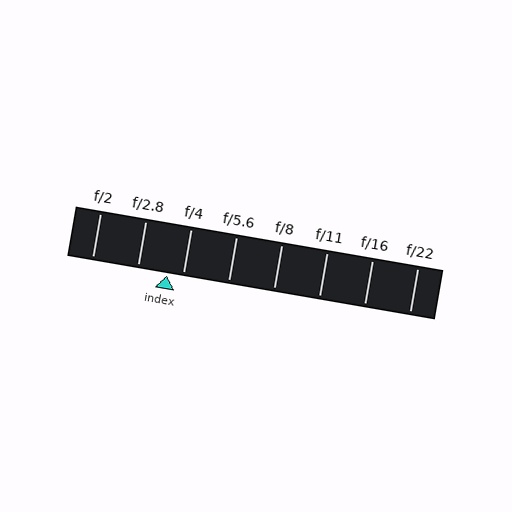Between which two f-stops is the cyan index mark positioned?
The index mark is between f/2.8 and f/4.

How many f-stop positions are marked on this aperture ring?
There are 8 f-stop positions marked.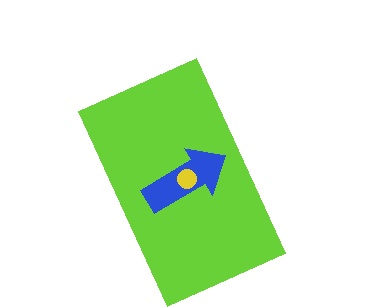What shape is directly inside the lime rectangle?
The blue arrow.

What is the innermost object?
The yellow circle.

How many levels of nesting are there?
3.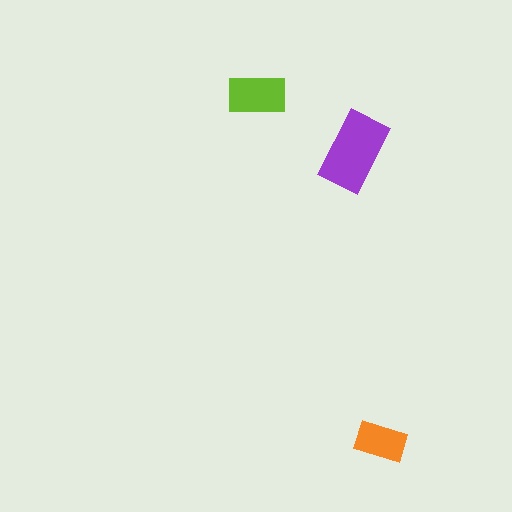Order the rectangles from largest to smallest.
the purple one, the lime one, the orange one.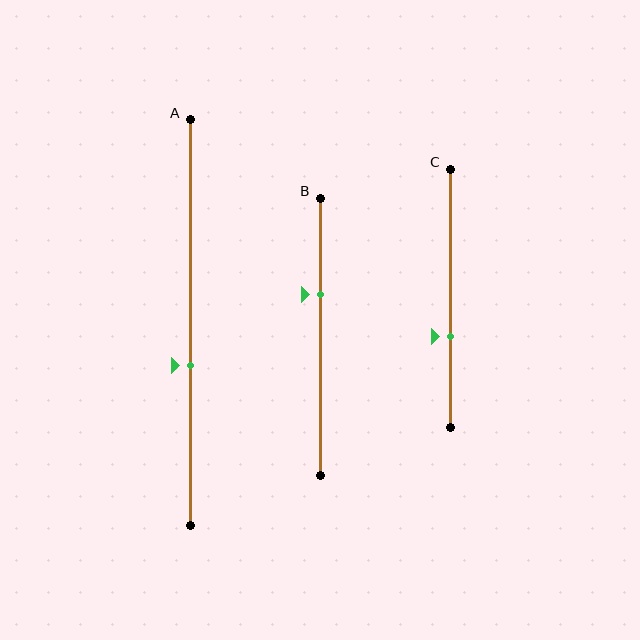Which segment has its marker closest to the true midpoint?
Segment A has its marker closest to the true midpoint.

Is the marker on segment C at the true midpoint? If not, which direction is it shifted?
No, the marker on segment C is shifted downward by about 15% of the segment length.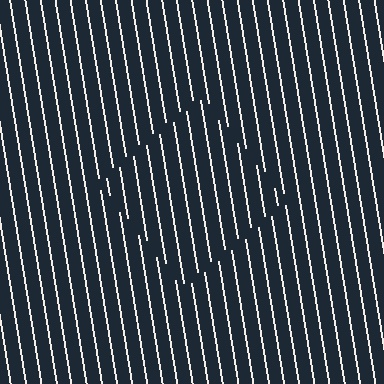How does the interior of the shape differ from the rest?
The interior of the shape contains the same grating, shifted by half a period — the contour is defined by the phase discontinuity where line-ends from the inner and outer gratings abut.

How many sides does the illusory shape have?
4 sides — the line-ends trace a square.